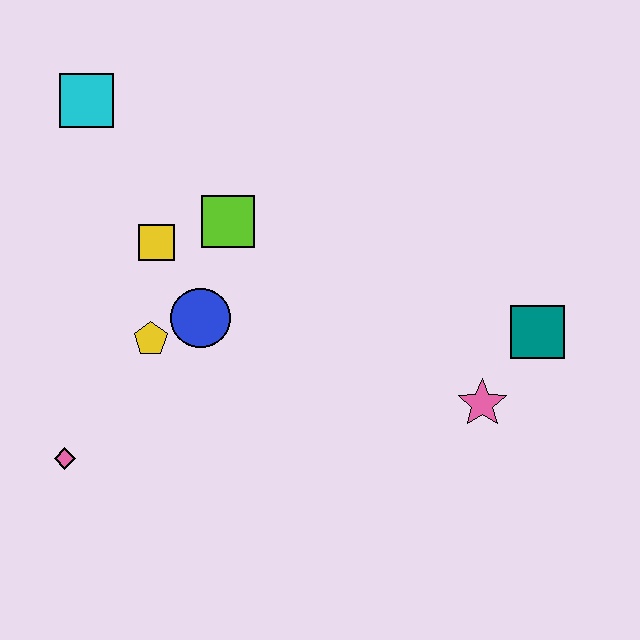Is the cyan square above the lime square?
Yes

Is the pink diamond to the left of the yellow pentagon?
Yes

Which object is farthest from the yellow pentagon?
The teal square is farthest from the yellow pentagon.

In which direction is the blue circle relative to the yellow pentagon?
The blue circle is to the right of the yellow pentagon.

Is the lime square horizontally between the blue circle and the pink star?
Yes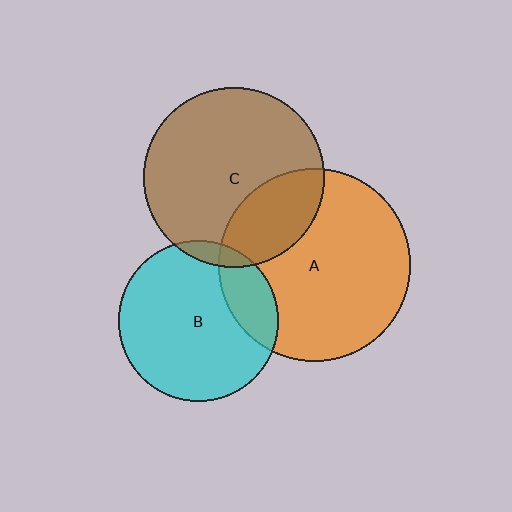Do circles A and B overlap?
Yes.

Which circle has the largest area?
Circle A (orange).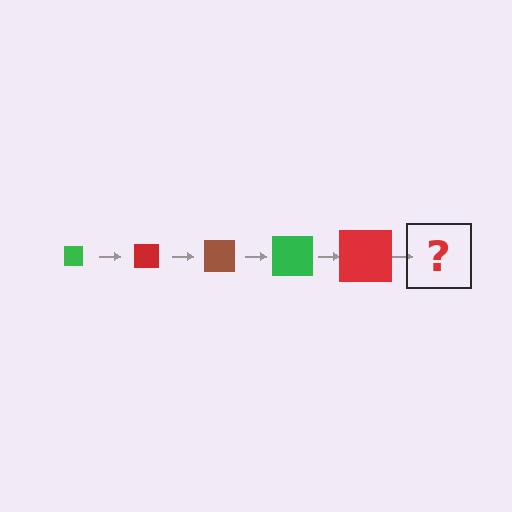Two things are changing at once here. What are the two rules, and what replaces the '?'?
The two rules are that the square grows larger each step and the color cycles through green, red, and brown. The '?' should be a brown square, larger than the previous one.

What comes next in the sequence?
The next element should be a brown square, larger than the previous one.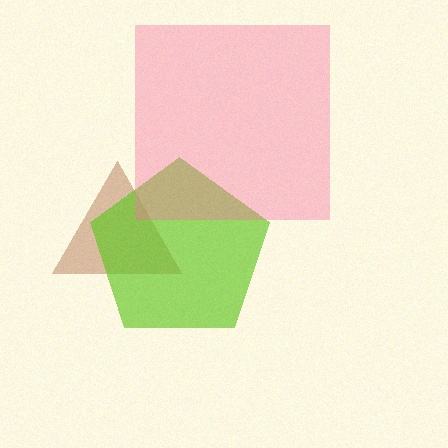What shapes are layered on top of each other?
The layered shapes are: a brown triangle, a lime pentagon, a pink square.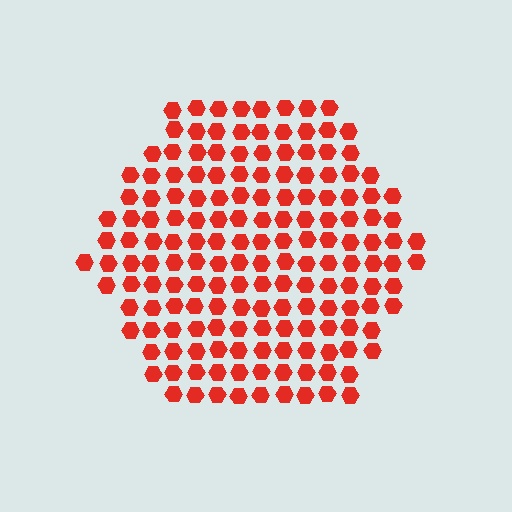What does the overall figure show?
The overall figure shows a hexagon.